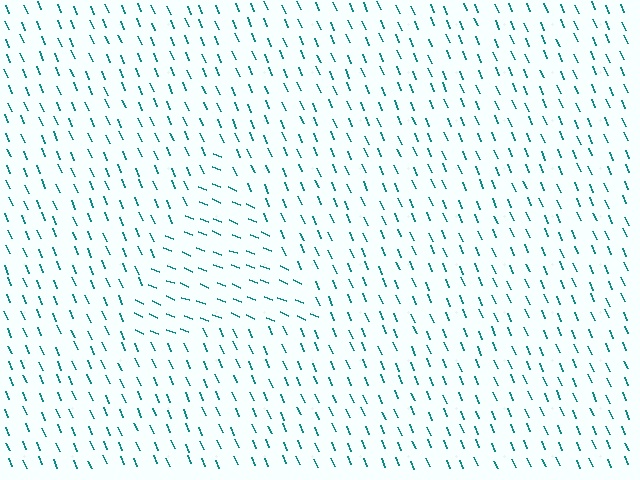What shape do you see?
I see a triangle.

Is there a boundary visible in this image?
Yes, there is a texture boundary formed by a change in line orientation.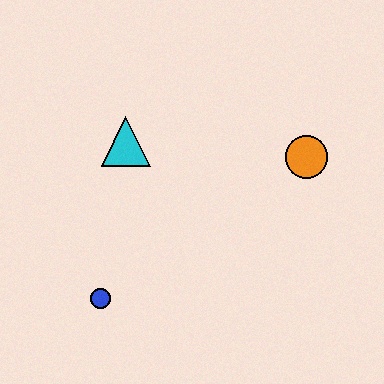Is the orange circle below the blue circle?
No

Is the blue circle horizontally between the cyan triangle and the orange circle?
No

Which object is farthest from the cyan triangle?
The orange circle is farthest from the cyan triangle.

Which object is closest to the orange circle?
The cyan triangle is closest to the orange circle.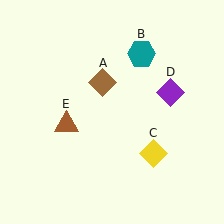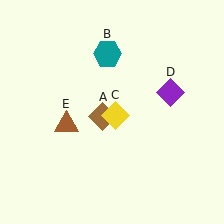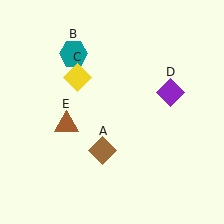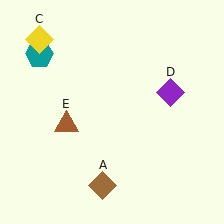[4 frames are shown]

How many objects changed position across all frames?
3 objects changed position: brown diamond (object A), teal hexagon (object B), yellow diamond (object C).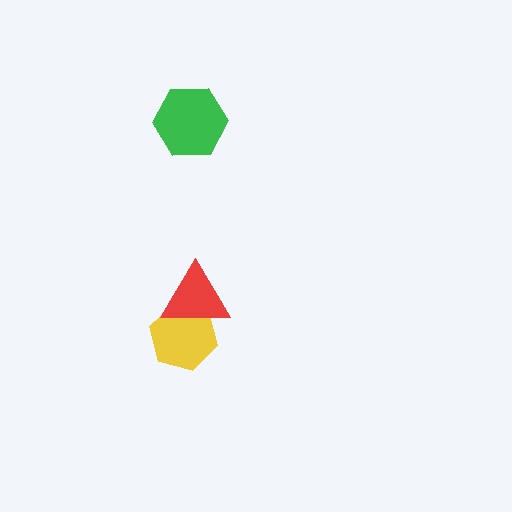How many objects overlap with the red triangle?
1 object overlaps with the red triangle.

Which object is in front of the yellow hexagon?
The red triangle is in front of the yellow hexagon.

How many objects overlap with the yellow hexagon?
1 object overlaps with the yellow hexagon.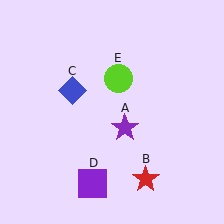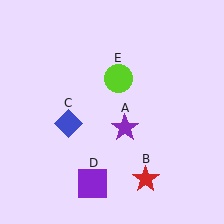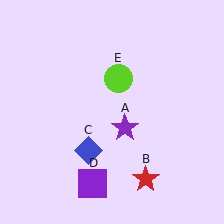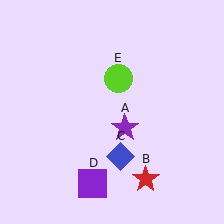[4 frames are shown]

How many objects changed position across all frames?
1 object changed position: blue diamond (object C).